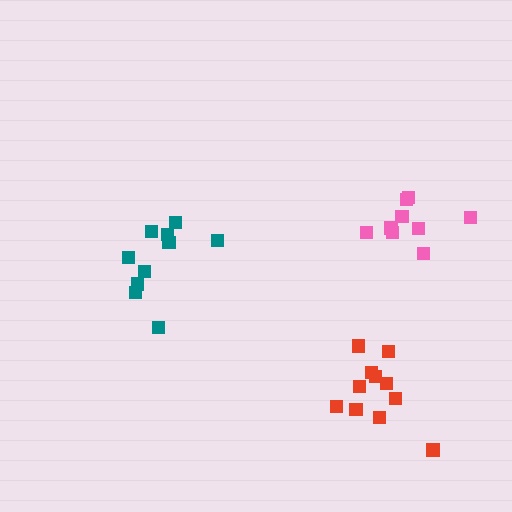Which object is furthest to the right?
The pink cluster is rightmost.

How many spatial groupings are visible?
There are 3 spatial groupings.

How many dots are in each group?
Group 1: 10 dots, Group 2: 9 dots, Group 3: 11 dots (30 total).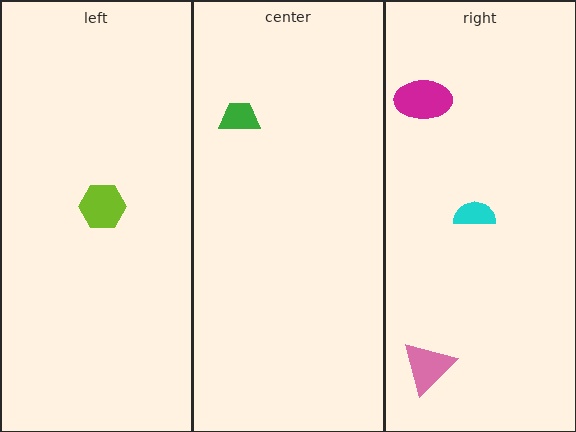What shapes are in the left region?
The lime hexagon.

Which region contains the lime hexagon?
The left region.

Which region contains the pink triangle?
The right region.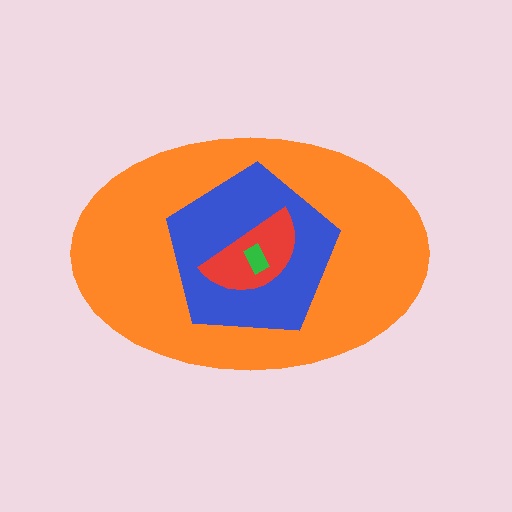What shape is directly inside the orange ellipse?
The blue pentagon.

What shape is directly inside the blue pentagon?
The red semicircle.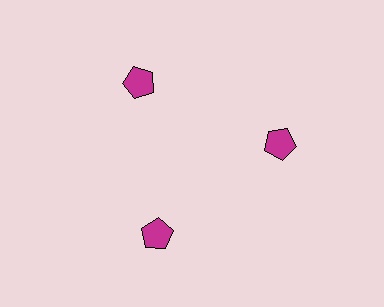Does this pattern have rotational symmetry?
Yes, this pattern has 3-fold rotational symmetry. It looks the same after rotating 120 degrees around the center.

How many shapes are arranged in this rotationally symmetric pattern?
There are 3 shapes, arranged in 3 groups of 1.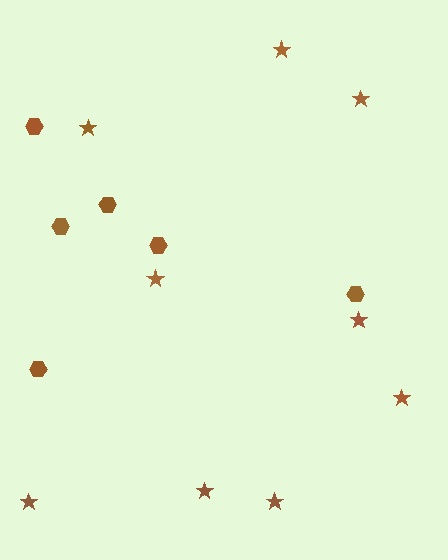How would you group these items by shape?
There are 2 groups: one group of stars (9) and one group of hexagons (6).